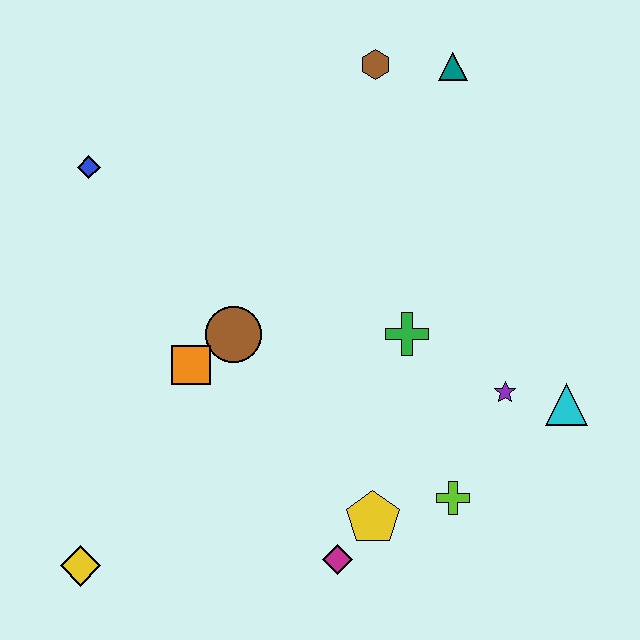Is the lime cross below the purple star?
Yes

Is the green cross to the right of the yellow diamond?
Yes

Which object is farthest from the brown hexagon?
The yellow diamond is farthest from the brown hexagon.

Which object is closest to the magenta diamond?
The yellow pentagon is closest to the magenta diamond.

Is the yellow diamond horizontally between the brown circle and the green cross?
No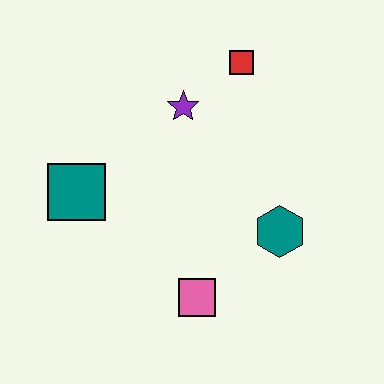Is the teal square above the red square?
No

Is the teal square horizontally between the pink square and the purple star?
No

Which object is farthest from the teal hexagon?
The teal square is farthest from the teal hexagon.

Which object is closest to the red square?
The purple star is closest to the red square.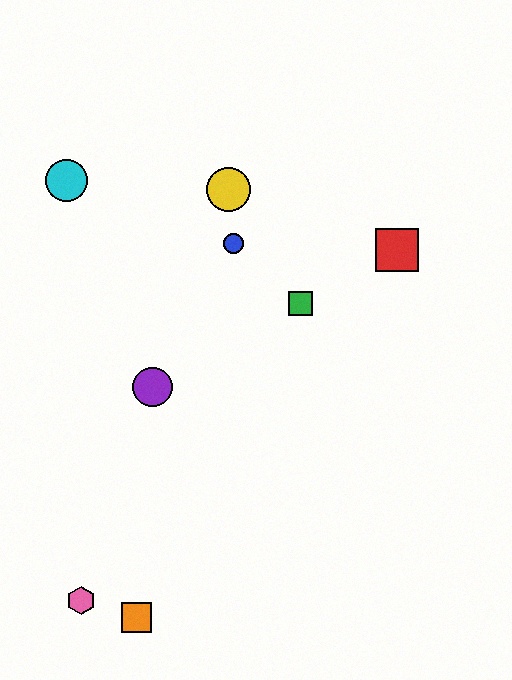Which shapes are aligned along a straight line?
The red square, the green square, the purple circle are aligned along a straight line.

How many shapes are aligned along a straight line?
3 shapes (the red square, the green square, the purple circle) are aligned along a straight line.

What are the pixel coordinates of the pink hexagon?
The pink hexagon is at (81, 600).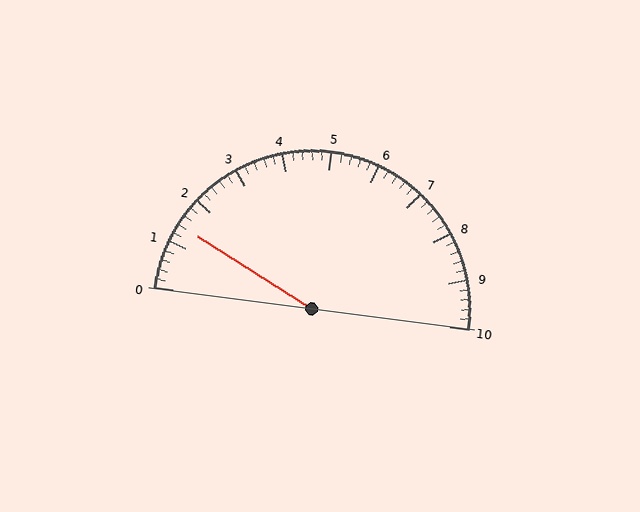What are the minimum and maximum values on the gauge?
The gauge ranges from 0 to 10.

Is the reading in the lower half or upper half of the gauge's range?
The reading is in the lower half of the range (0 to 10).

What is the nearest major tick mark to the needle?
The nearest major tick mark is 1.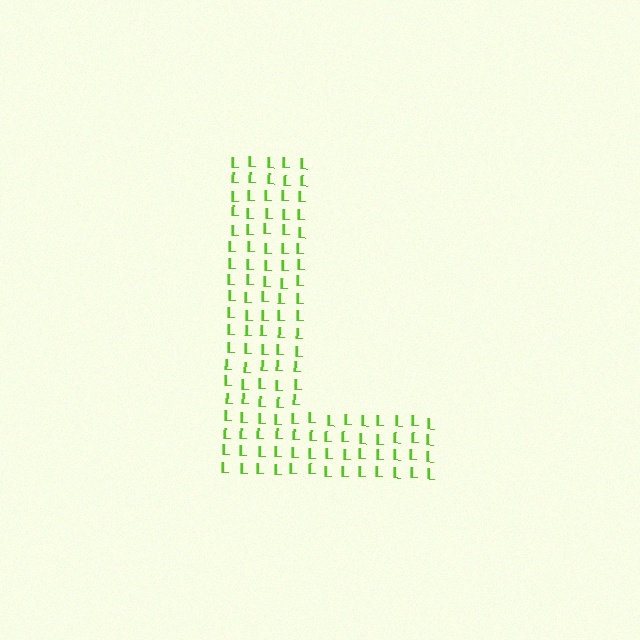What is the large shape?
The large shape is the letter L.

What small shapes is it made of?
It is made of small letter L's.